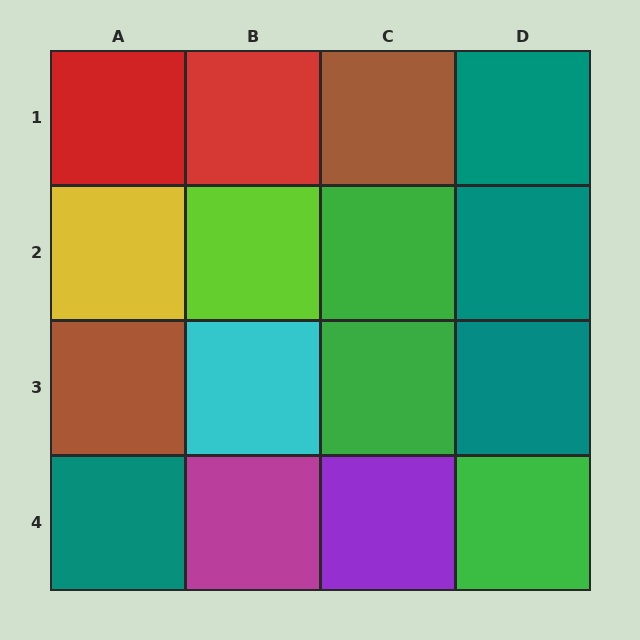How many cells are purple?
1 cell is purple.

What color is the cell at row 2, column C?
Green.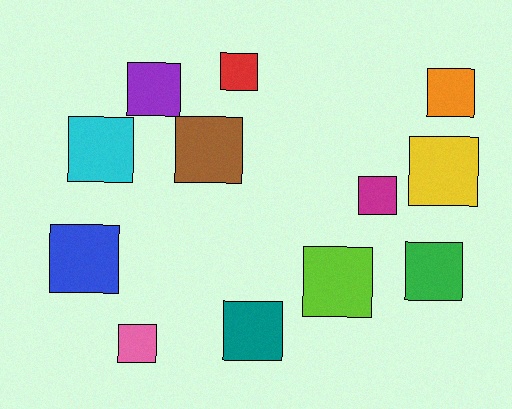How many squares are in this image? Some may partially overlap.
There are 12 squares.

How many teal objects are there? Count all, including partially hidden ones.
There is 1 teal object.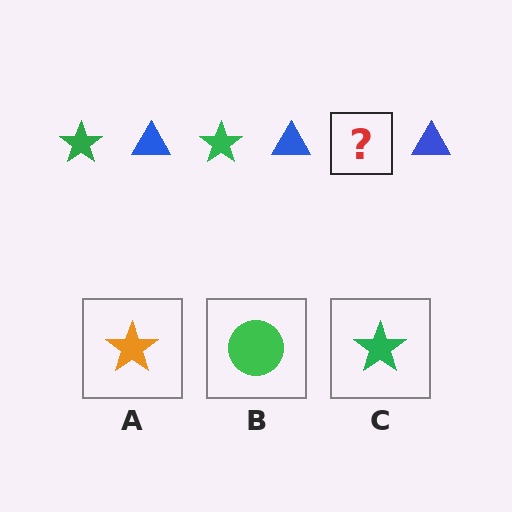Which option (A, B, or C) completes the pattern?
C.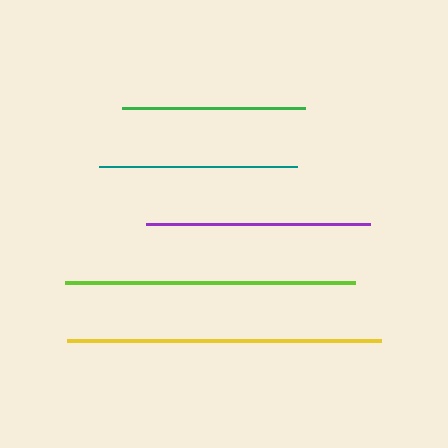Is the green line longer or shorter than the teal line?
The teal line is longer than the green line.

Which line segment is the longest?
The yellow line is the longest at approximately 314 pixels.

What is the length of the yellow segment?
The yellow segment is approximately 314 pixels long.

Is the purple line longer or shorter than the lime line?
The lime line is longer than the purple line.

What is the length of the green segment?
The green segment is approximately 183 pixels long.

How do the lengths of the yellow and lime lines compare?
The yellow and lime lines are approximately the same length.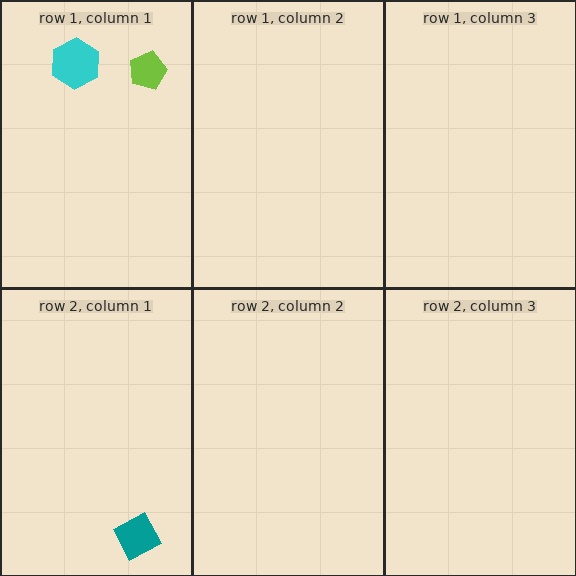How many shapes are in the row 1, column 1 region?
2.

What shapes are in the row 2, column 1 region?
The teal diamond.